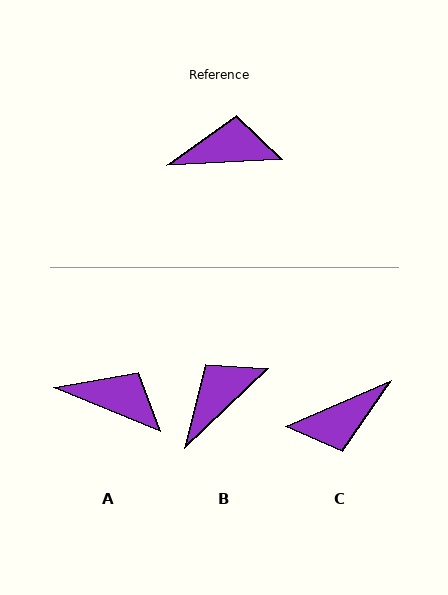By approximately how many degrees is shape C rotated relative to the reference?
Approximately 160 degrees clockwise.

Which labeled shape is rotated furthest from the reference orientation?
C, about 160 degrees away.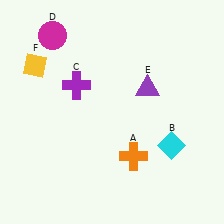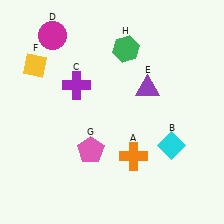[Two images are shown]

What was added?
A pink pentagon (G), a green hexagon (H) were added in Image 2.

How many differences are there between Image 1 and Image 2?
There are 2 differences between the two images.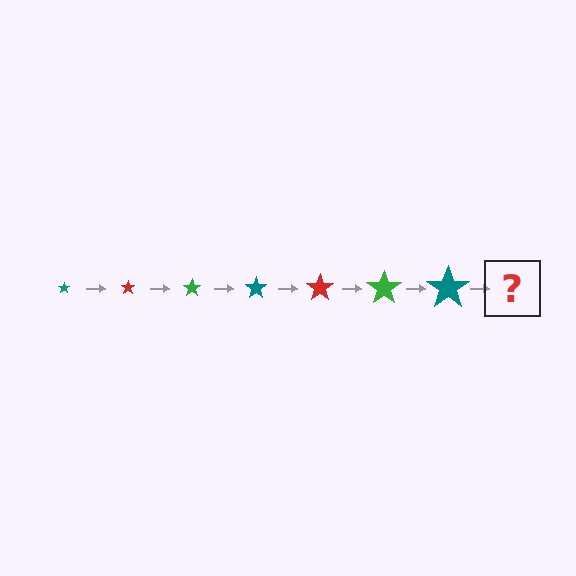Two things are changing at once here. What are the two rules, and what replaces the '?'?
The two rules are that the star grows larger each step and the color cycles through teal, red, and green. The '?' should be a red star, larger than the previous one.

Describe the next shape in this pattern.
It should be a red star, larger than the previous one.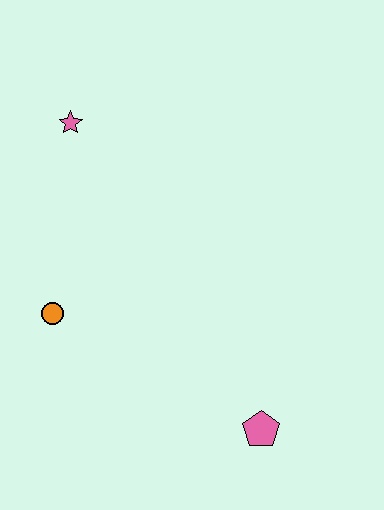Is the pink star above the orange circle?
Yes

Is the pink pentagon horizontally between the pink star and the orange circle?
No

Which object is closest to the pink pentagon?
The orange circle is closest to the pink pentagon.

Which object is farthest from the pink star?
The pink pentagon is farthest from the pink star.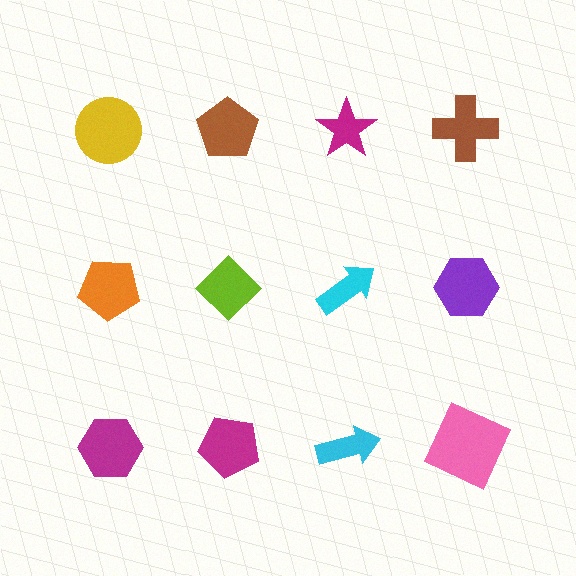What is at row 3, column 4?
A pink square.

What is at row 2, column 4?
A purple hexagon.